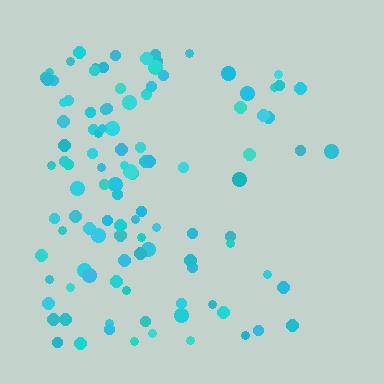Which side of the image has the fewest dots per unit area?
The right.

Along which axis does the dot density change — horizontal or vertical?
Horizontal.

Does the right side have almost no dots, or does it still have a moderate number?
Still a moderate number, just noticeably fewer than the left.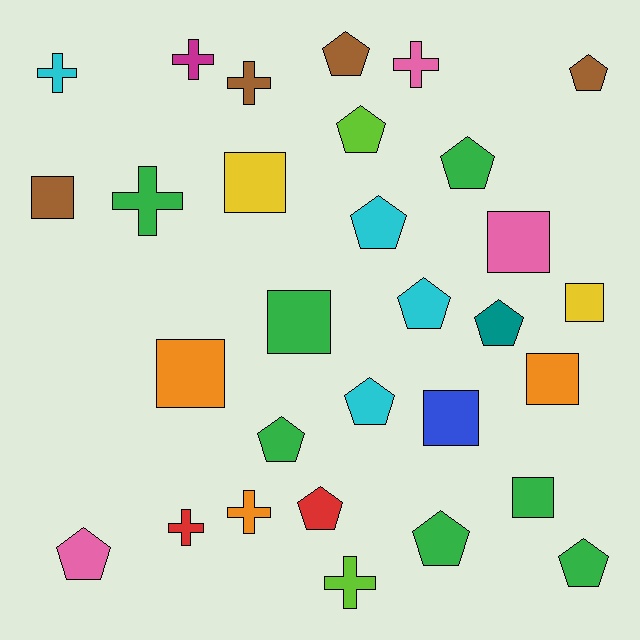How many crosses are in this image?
There are 8 crosses.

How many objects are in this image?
There are 30 objects.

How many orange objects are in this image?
There are 3 orange objects.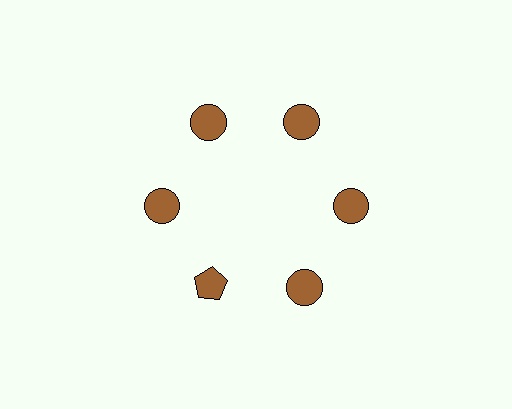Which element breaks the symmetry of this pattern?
The brown pentagon at roughly the 7 o'clock position breaks the symmetry. All other shapes are brown circles.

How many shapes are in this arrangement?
There are 6 shapes arranged in a ring pattern.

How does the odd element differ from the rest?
It has a different shape: pentagon instead of circle.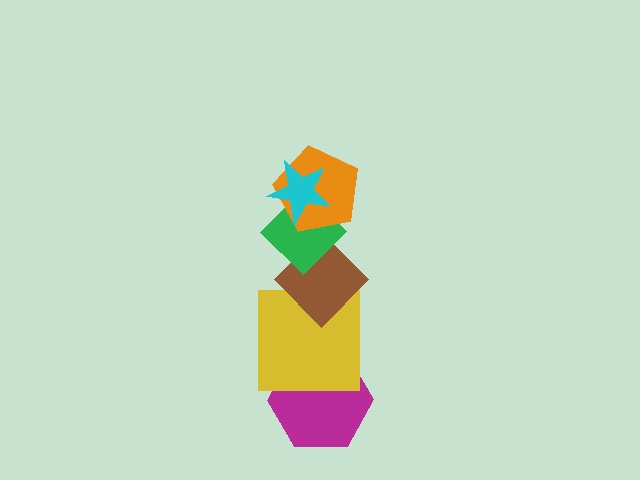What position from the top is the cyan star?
The cyan star is 1st from the top.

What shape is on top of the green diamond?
The orange pentagon is on top of the green diamond.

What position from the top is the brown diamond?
The brown diamond is 4th from the top.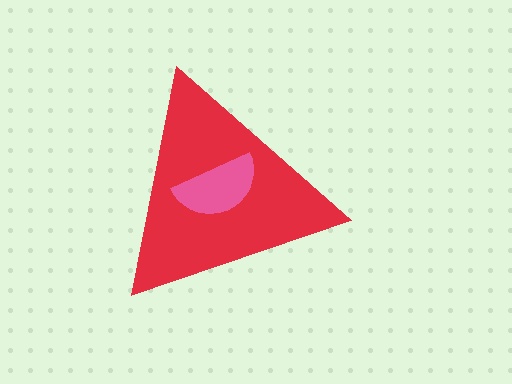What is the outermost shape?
The red triangle.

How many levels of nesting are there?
2.